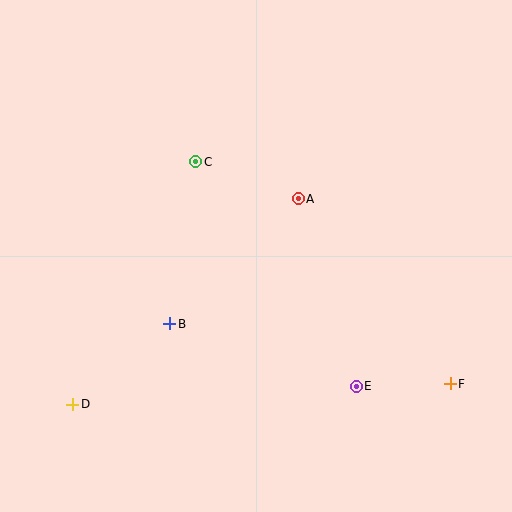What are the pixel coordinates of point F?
Point F is at (450, 384).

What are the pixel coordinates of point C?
Point C is at (196, 162).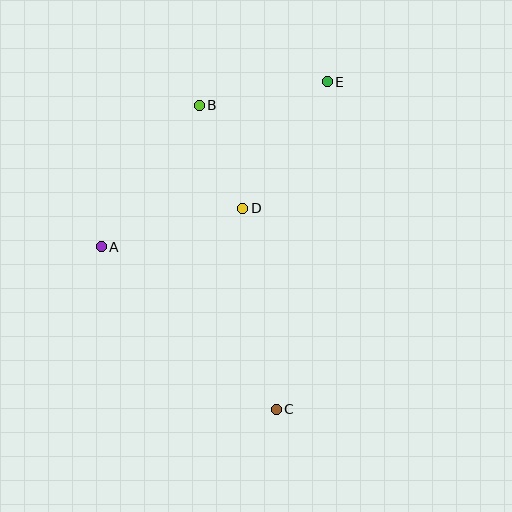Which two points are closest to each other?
Points B and D are closest to each other.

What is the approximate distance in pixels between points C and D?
The distance between C and D is approximately 204 pixels.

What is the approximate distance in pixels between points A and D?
The distance between A and D is approximately 147 pixels.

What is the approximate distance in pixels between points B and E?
The distance between B and E is approximately 130 pixels.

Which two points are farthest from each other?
Points C and E are farthest from each other.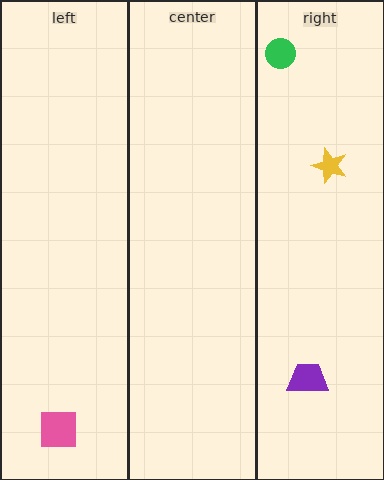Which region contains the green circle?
The right region.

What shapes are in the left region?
The pink square.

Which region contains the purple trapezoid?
The right region.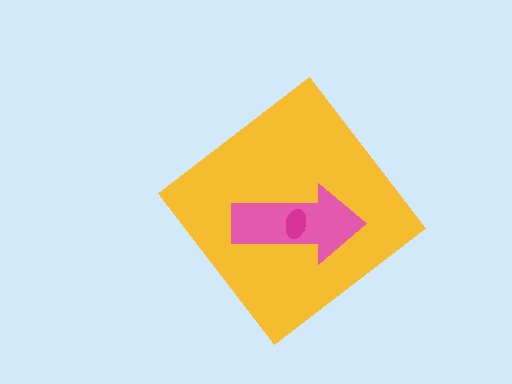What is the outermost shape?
The yellow diamond.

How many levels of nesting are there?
3.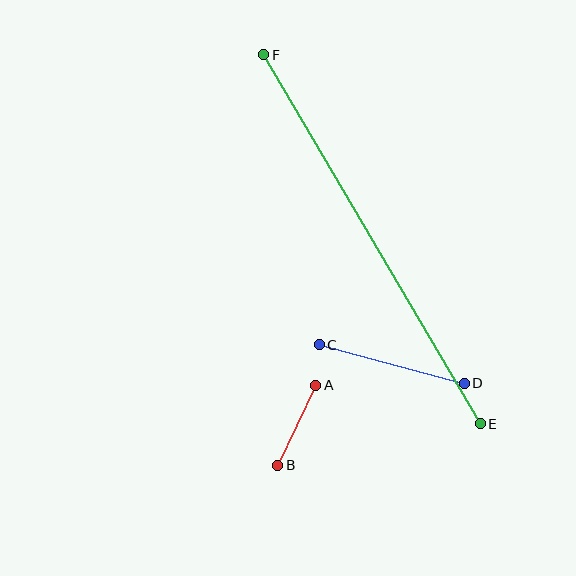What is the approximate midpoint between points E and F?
The midpoint is at approximately (372, 239) pixels.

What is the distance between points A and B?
The distance is approximately 89 pixels.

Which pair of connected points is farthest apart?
Points E and F are farthest apart.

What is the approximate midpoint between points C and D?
The midpoint is at approximately (392, 364) pixels.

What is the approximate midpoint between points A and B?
The midpoint is at approximately (297, 425) pixels.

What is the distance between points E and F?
The distance is approximately 428 pixels.